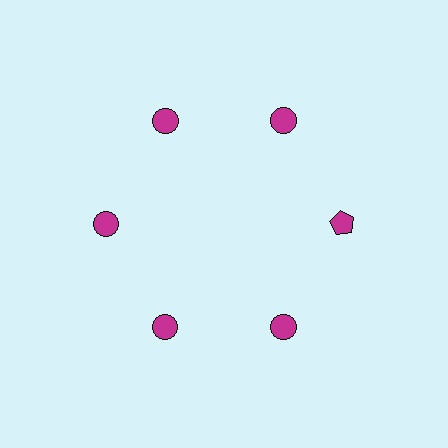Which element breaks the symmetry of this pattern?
The magenta pentagon at roughly the 3 o'clock position breaks the symmetry. All other shapes are magenta circles.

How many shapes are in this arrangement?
There are 6 shapes arranged in a ring pattern.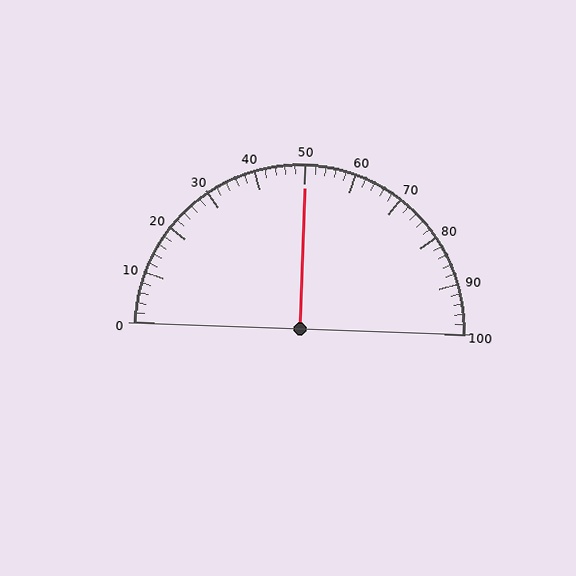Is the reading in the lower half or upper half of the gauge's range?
The reading is in the upper half of the range (0 to 100).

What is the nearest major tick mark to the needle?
The nearest major tick mark is 50.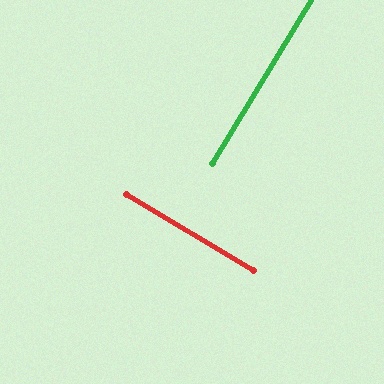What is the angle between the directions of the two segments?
Approximately 90 degrees.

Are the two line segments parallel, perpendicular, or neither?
Perpendicular — they meet at approximately 90°.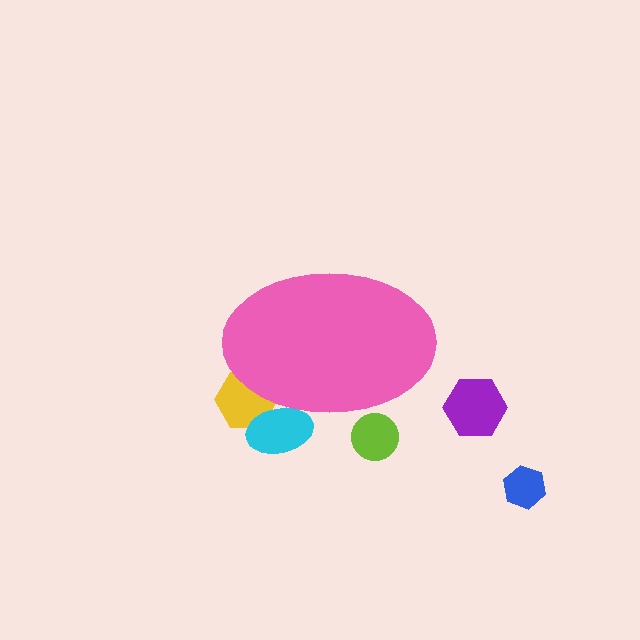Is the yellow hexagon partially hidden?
Yes, the yellow hexagon is partially hidden behind the pink ellipse.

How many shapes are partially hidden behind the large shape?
3 shapes are partially hidden.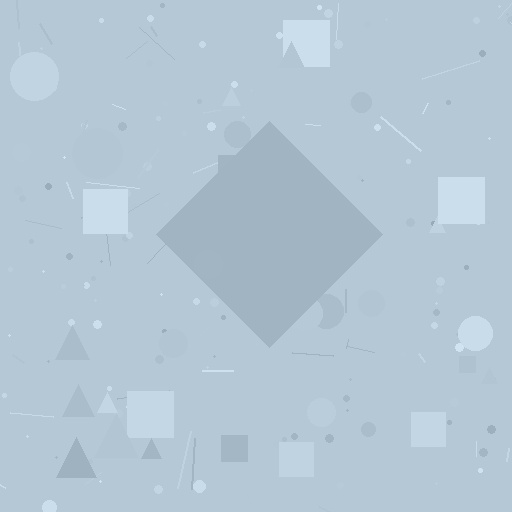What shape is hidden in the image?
A diamond is hidden in the image.